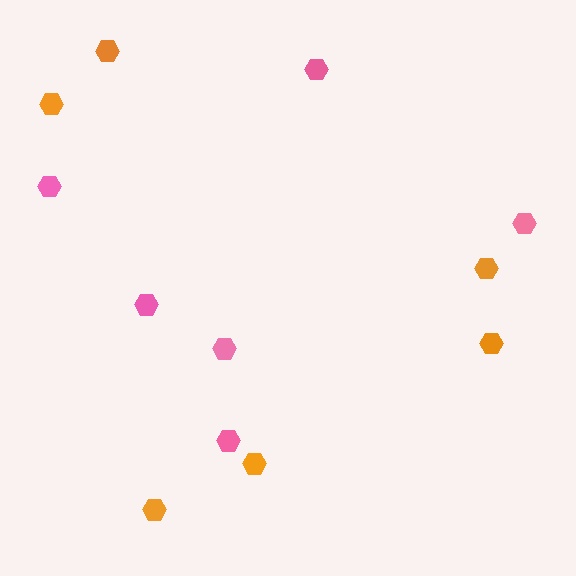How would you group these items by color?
There are 2 groups: one group of pink hexagons (6) and one group of orange hexagons (6).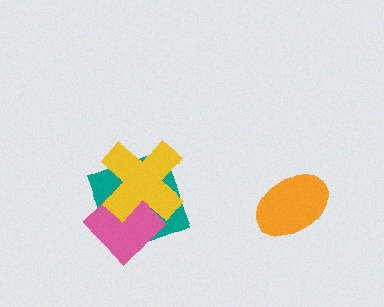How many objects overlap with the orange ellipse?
0 objects overlap with the orange ellipse.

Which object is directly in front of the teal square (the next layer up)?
The pink diamond is directly in front of the teal square.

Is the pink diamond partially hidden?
Yes, it is partially covered by another shape.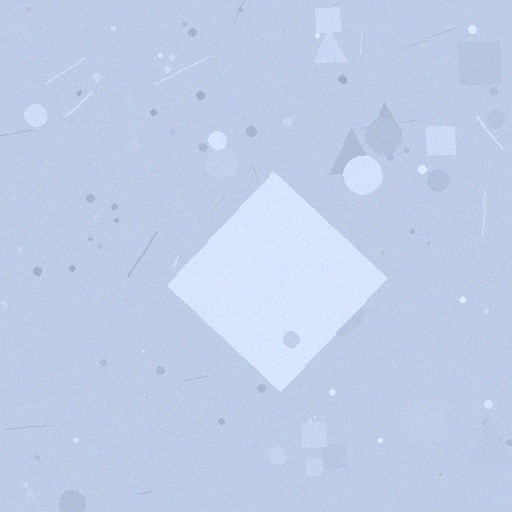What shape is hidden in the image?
A diamond is hidden in the image.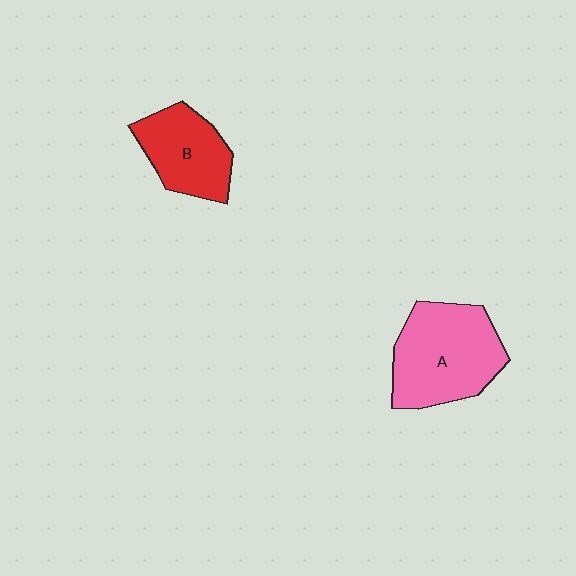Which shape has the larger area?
Shape A (pink).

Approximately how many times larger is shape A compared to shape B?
Approximately 1.5 times.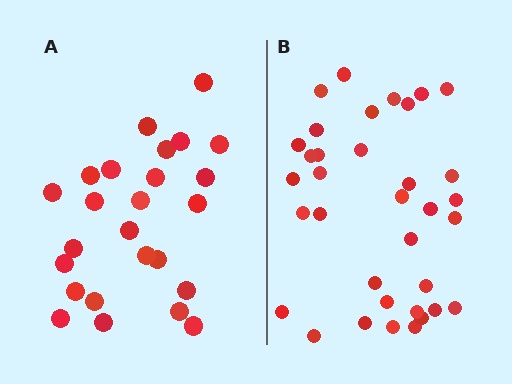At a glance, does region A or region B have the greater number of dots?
Region B (the right region) has more dots.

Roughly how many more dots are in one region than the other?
Region B has roughly 10 or so more dots than region A.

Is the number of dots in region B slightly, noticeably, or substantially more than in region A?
Region B has noticeably more, but not dramatically so. The ratio is roughly 1.4 to 1.